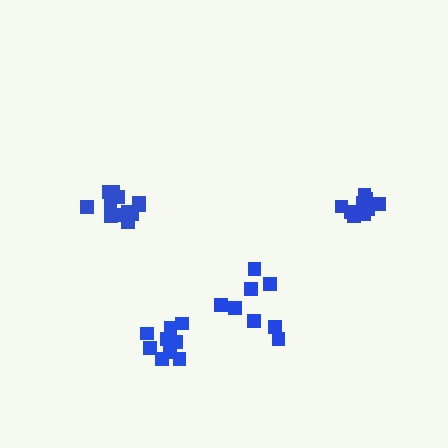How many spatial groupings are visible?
There are 4 spatial groupings.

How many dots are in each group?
Group 1: 10 dots, Group 2: 10 dots, Group 3: 12 dots, Group 4: 8 dots (40 total).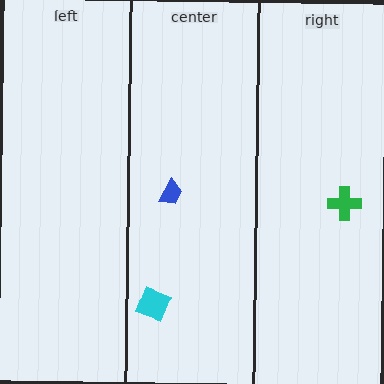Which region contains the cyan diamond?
The center region.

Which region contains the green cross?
The right region.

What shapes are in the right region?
The green cross.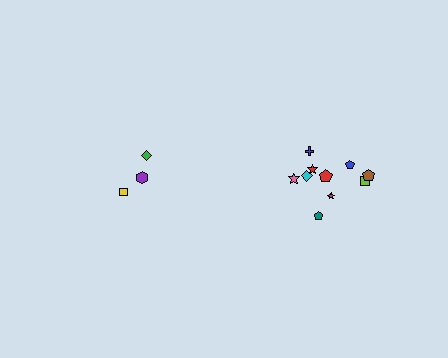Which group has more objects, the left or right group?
The right group.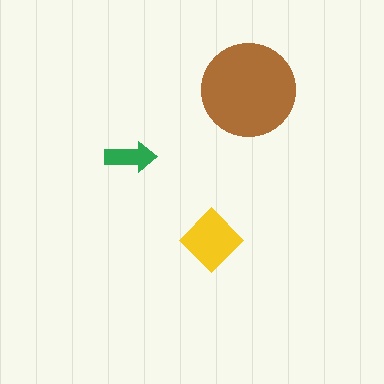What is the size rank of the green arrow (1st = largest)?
3rd.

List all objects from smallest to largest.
The green arrow, the yellow diamond, the brown circle.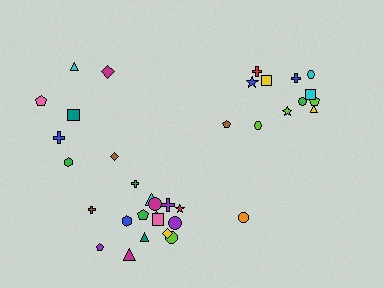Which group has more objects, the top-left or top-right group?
The top-right group.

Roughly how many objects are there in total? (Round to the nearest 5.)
Roughly 35 objects in total.